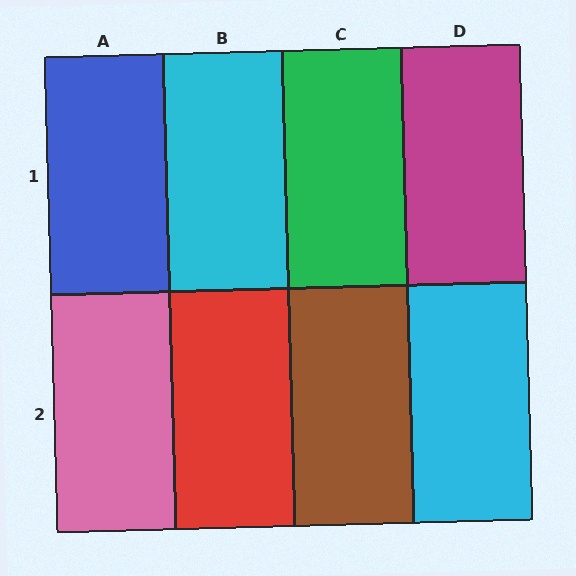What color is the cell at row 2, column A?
Pink.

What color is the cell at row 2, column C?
Brown.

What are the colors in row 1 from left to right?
Blue, cyan, green, magenta.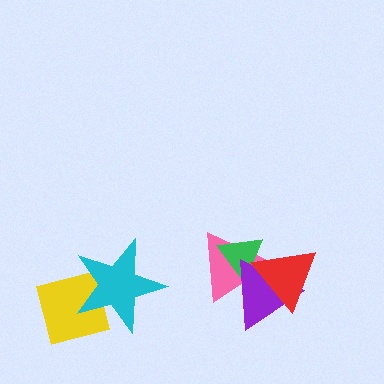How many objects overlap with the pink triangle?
3 objects overlap with the pink triangle.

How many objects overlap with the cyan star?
1 object overlaps with the cyan star.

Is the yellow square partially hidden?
Yes, it is partially covered by another shape.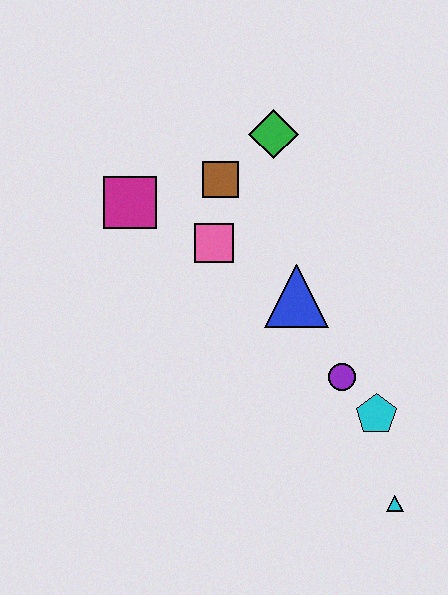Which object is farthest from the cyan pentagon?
The magenta square is farthest from the cyan pentagon.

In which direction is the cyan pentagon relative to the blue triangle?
The cyan pentagon is below the blue triangle.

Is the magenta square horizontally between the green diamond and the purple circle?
No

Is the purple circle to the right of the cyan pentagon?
No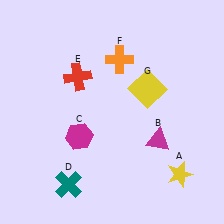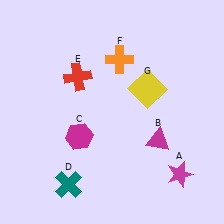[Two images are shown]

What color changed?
The star (A) changed from yellow in Image 1 to magenta in Image 2.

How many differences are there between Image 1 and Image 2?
There is 1 difference between the two images.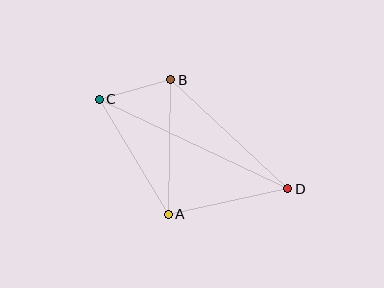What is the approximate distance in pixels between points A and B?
The distance between A and B is approximately 135 pixels.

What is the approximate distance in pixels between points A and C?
The distance between A and C is approximately 134 pixels.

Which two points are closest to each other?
Points B and C are closest to each other.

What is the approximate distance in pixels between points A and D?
The distance between A and D is approximately 122 pixels.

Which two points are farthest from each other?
Points C and D are farthest from each other.